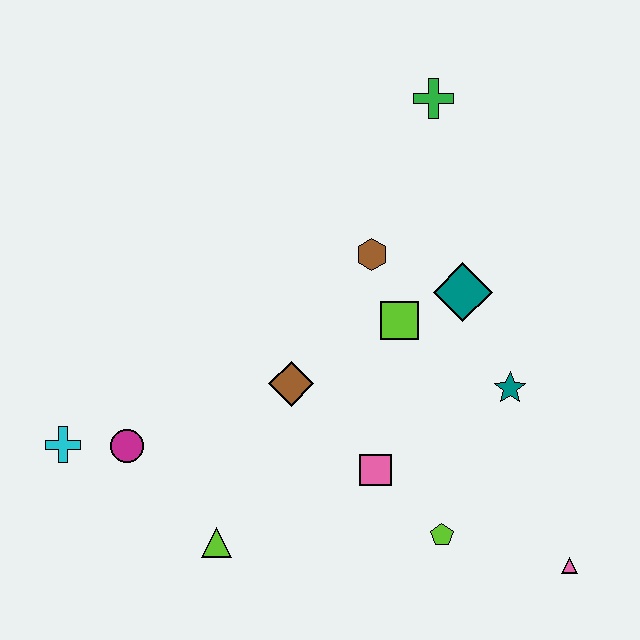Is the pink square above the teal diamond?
No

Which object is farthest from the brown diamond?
The pink triangle is farthest from the brown diamond.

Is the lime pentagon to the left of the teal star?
Yes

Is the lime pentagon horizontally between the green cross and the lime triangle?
No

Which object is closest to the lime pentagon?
The pink square is closest to the lime pentagon.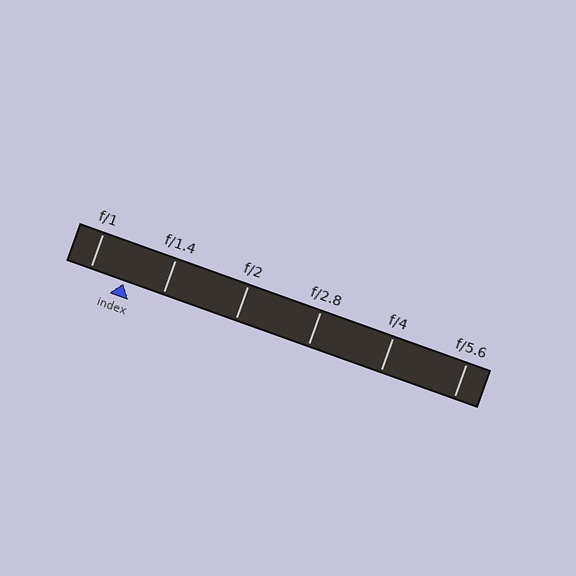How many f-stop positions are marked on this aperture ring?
There are 6 f-stop positions marked.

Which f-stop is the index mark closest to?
The index mark is closest to f/1.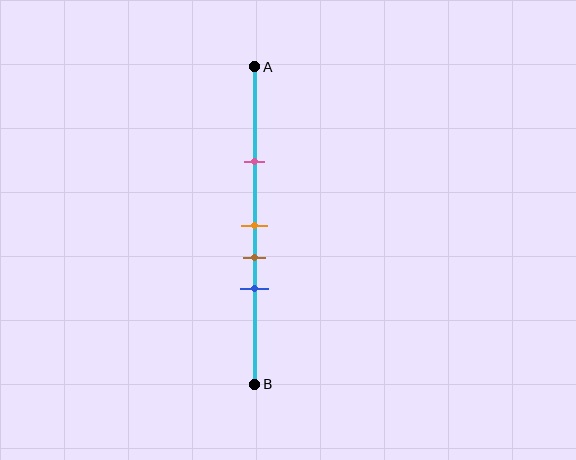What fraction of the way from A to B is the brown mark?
The brown mark is approximately 60% (0.6) of the way from A to B.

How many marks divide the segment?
There are 4 marks dividing the segment.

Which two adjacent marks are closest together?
The orange and brown marks are the closest adjacent pair.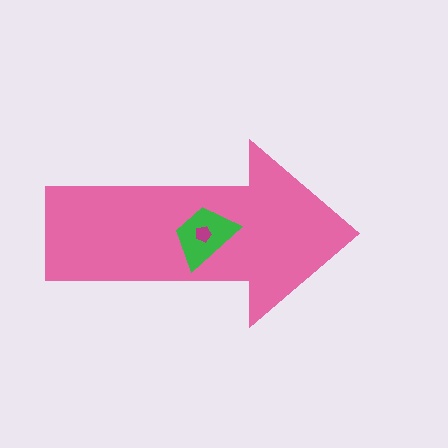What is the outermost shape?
The pink arrow.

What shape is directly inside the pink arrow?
The green trapezoid.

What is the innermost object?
The magenta pentagon.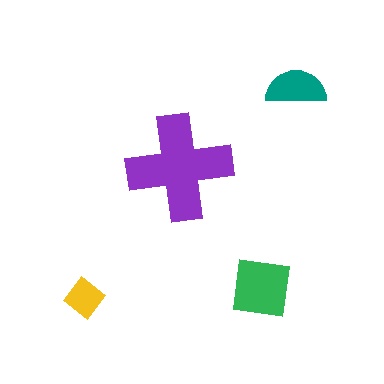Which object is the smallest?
The yellow diamond.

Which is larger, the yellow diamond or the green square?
The green square.